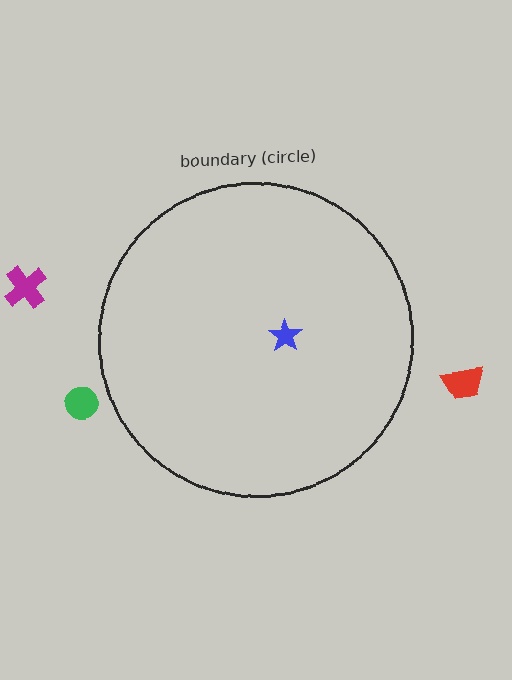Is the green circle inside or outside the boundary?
Outside.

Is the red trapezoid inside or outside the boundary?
Outside.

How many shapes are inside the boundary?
1 inside, 3 outside.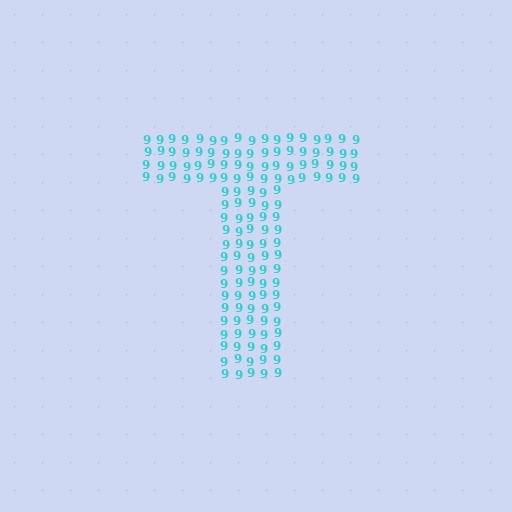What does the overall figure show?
The overall figure shows the letter T.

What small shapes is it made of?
It is made of small digit 9's.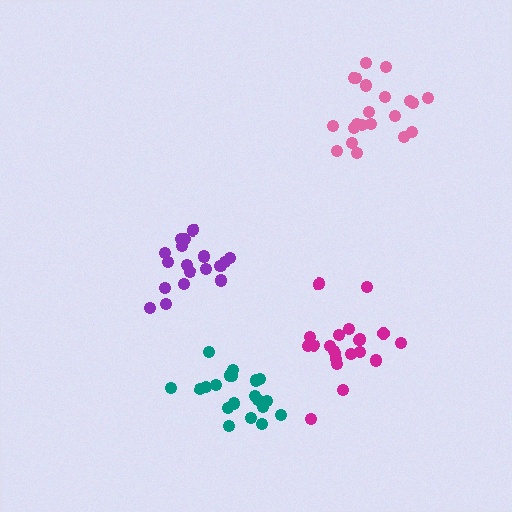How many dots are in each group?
Group 1: 21 dots, Group 2: 18 dots, Group 3: 21 dots, Group 4: 20 dots (80 total).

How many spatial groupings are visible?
There are 4 spatial groupings.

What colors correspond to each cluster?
The clusters are colored: pink, purple, magenta, teal.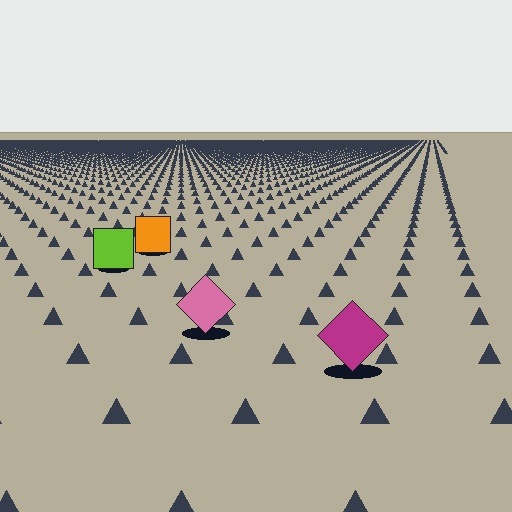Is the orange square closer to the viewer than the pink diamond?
No. The pink diamond is closer — you can tell from the texture gradient: the ground texture is coarser near it.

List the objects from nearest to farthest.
From nearest to farthest: the magenta diamond, the pink diamond, the lime square, the orange square.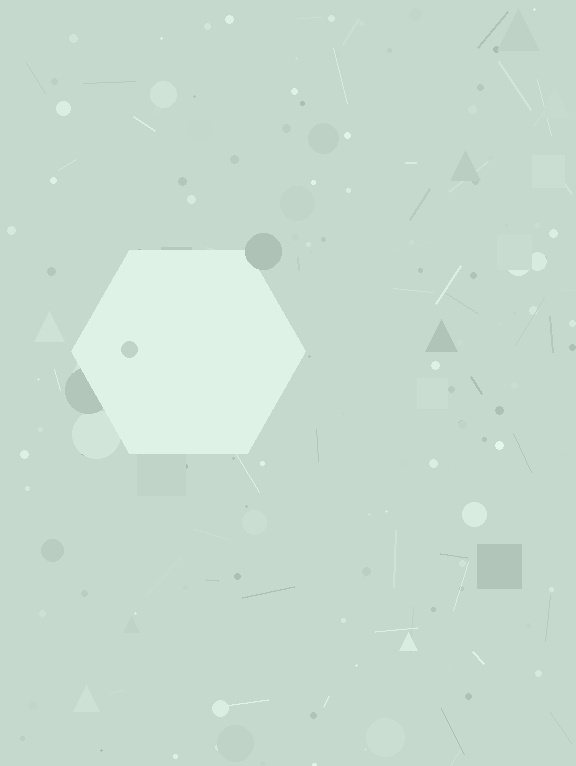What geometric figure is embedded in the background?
A hexagon is embedded in the background.